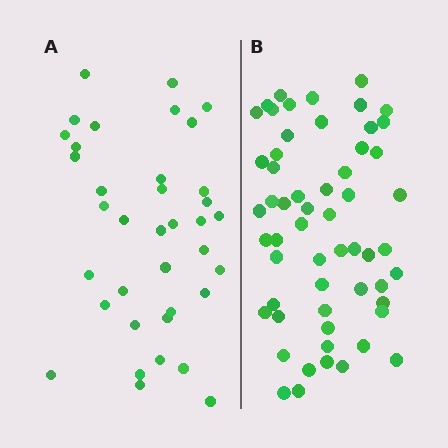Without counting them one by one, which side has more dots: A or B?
Region B (the right region) has more dots.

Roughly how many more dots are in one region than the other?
Region B has approximately 20 more dots than region A.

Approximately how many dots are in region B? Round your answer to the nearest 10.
About 60 dots. (The exact count is 57, which rounds to 60.)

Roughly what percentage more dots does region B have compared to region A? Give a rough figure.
About 55% more.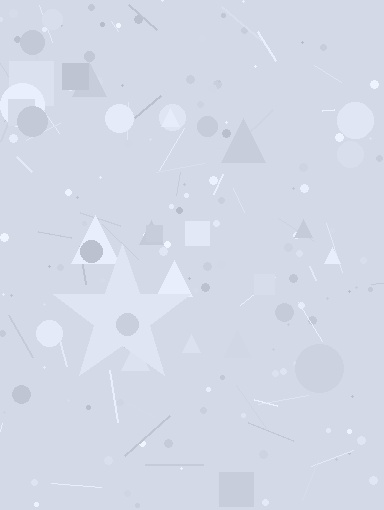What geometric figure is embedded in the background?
A star is embedded in the background.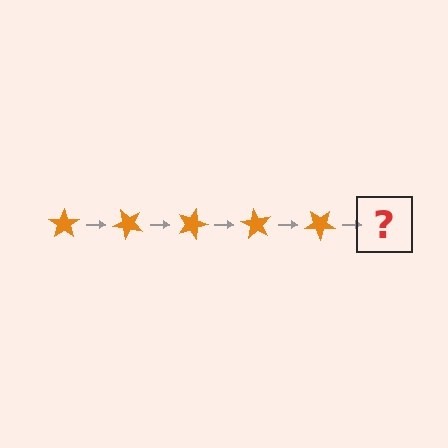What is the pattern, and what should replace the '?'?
The pattern is that the star rotates 45 degrees each step. The '?' should be an orange star rotated 225 degrees.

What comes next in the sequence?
The next element should be an orange star rotated 225 degrees.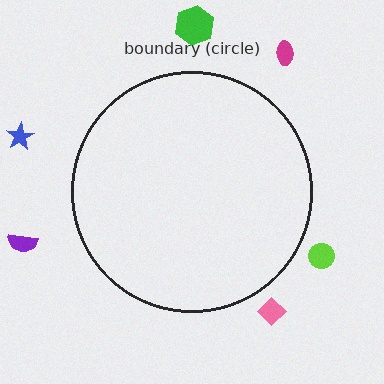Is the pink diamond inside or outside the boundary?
Outside.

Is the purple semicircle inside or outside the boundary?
Outside.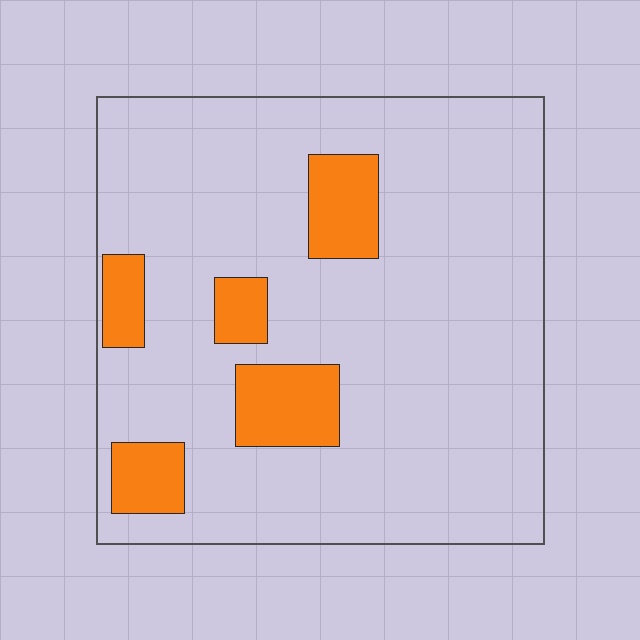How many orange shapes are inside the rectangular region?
5.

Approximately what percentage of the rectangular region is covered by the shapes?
Approximately 15%.